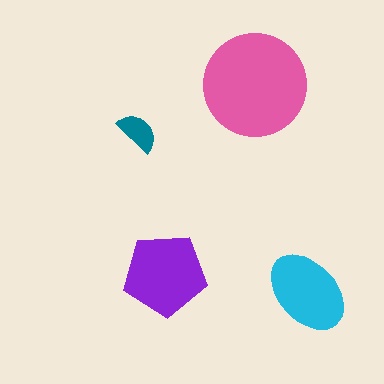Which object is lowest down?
The cyan ellipse is bottommost.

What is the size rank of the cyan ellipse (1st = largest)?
3rd.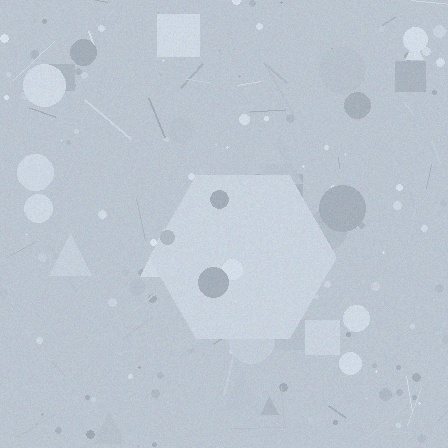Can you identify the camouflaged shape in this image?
The camouflaged shape is a hexagon.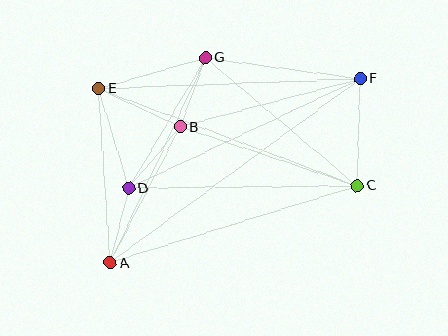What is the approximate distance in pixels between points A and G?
The distance between A and G is approximately 226 pixels.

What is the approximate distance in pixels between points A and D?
The distance between A and D is approximately 77 pixels.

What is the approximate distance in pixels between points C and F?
The distance between C and F is approximately 107 pixels.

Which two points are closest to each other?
Points B and G are closest to each other.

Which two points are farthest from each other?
Points A and F are farthest from each other.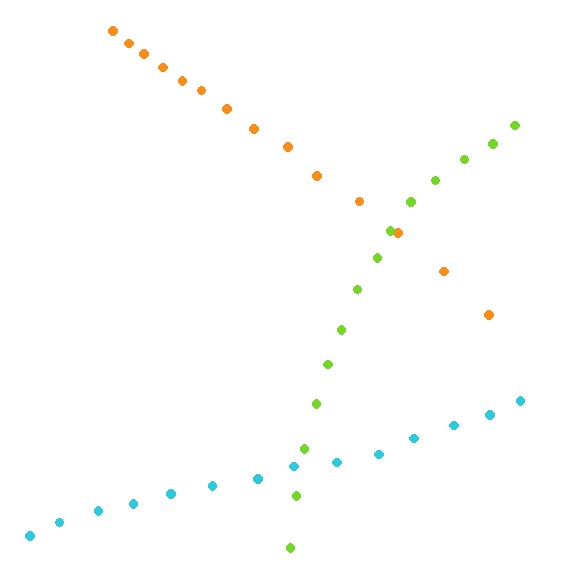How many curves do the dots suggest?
There are 3 distinct paths.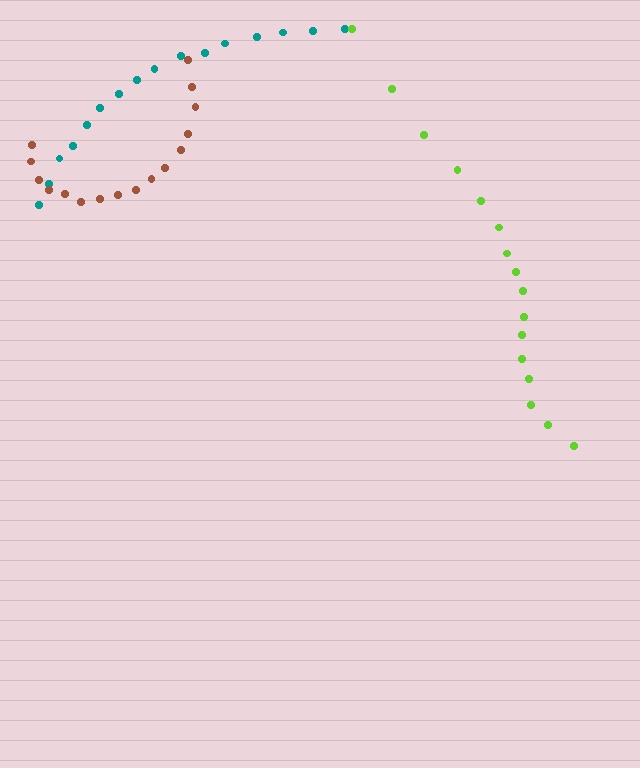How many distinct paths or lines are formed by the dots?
There are 3 distinct paths.